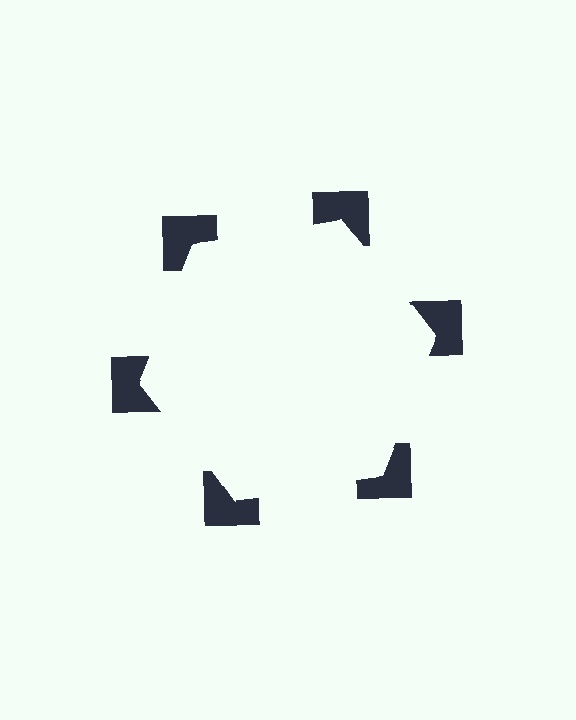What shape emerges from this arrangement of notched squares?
An illusory hexagon — its edges are inferred from the aligned wedge cuts in the notched squares, not physically drawn.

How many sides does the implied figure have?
6 sides.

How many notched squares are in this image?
There are 6 — one at each vertex of the illusory hexagon.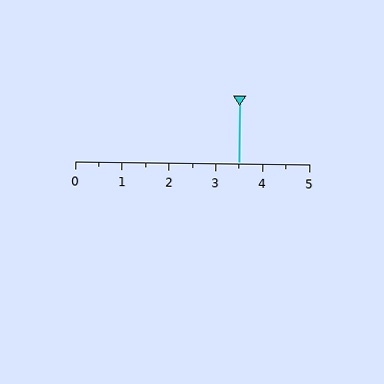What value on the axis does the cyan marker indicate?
The marker indicates approximately 3.5.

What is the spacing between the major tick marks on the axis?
The major ticks are spaced 1 apart.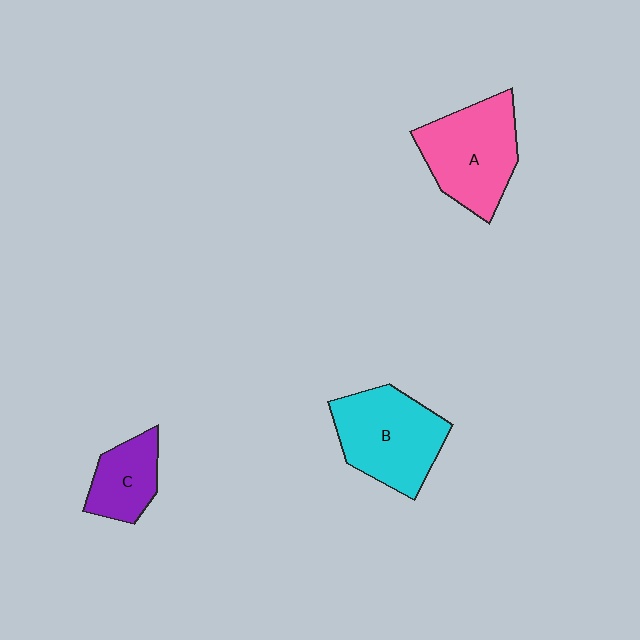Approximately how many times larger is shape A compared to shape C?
Approximately 1.8 times.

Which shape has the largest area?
Shape B (cyan).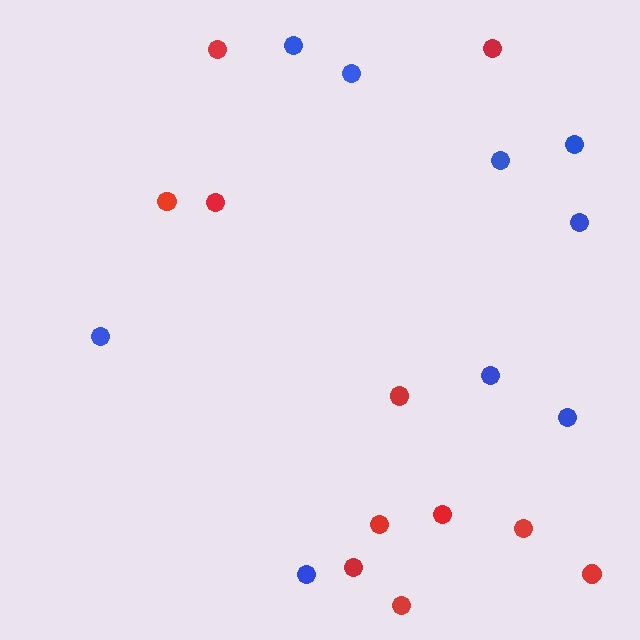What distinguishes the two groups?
There are 2 groups: one group of red circles (11) and one group of blue circles (9).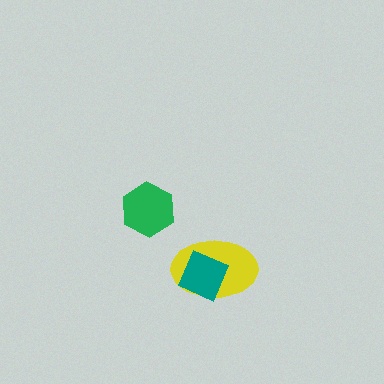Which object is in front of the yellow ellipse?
The teal diamond is in front of the yellow ellipse.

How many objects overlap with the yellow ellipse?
1 object overlaps with the yellow ellipse.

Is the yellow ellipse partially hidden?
Yes, it is partially covered by another shape.